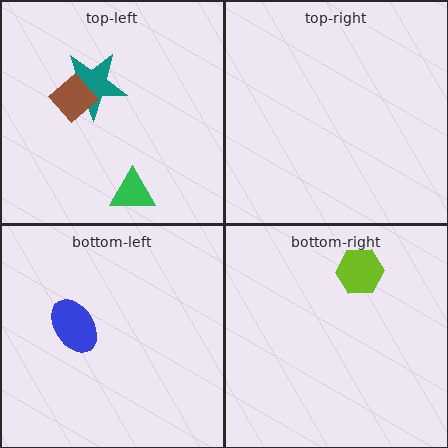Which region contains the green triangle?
The top-left region.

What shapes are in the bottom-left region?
The blue ellipse.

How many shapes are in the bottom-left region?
1.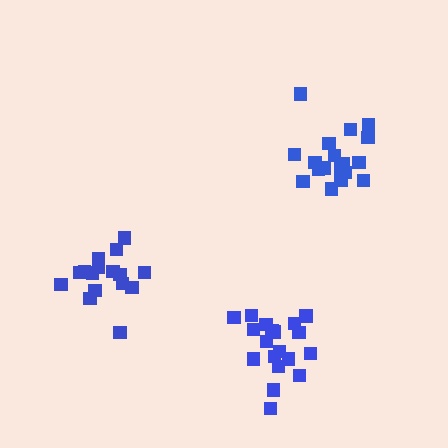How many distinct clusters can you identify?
There are 3 distinct clusters.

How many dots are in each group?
Group 1: 19 dots, Group 2: 16 dots, Group 3: 19 dots (54 total).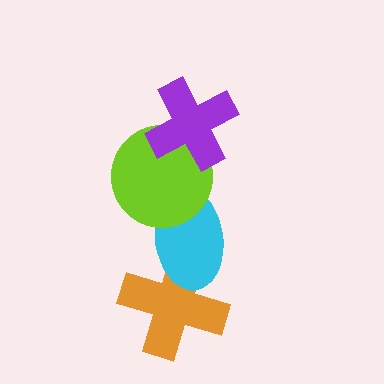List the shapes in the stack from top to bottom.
From top to bottom: the purple cross, the lime circle, the cyan ellipse, the orange cross.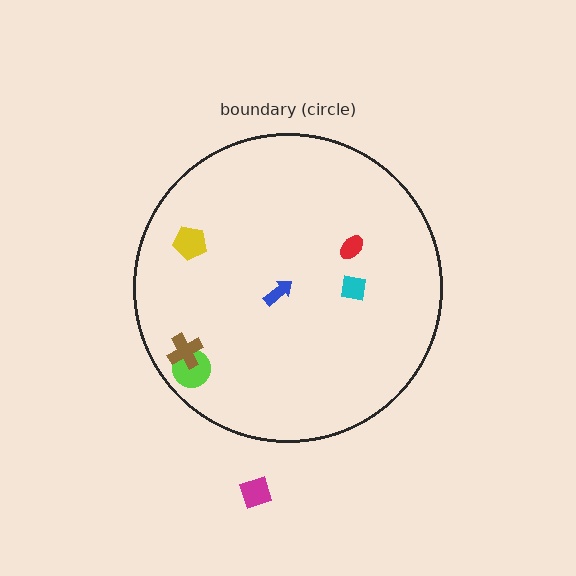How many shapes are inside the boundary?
6 inside, 1 outside.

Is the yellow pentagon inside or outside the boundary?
Inside.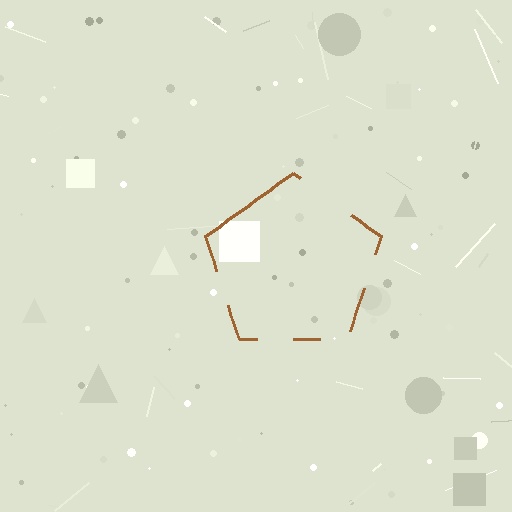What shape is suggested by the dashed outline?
The dashed outline suggests a pentagon.